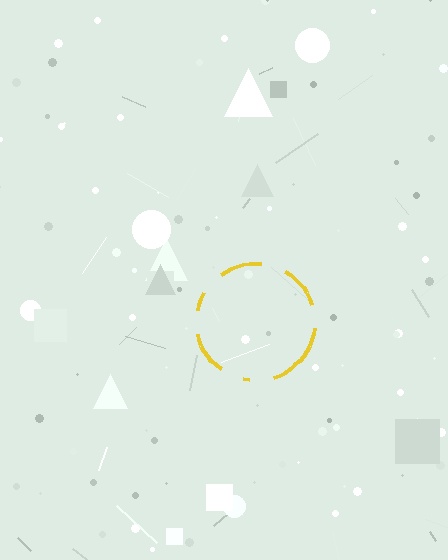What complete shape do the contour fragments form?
The contour fragments form a circle.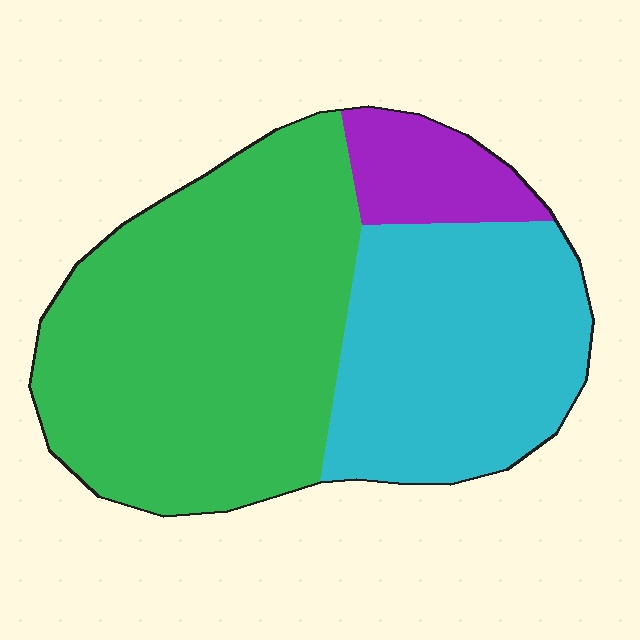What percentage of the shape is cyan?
Cyan takes up about one third (1/3) of the shape.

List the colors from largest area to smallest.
From largest to smallest: green, cyan, purple.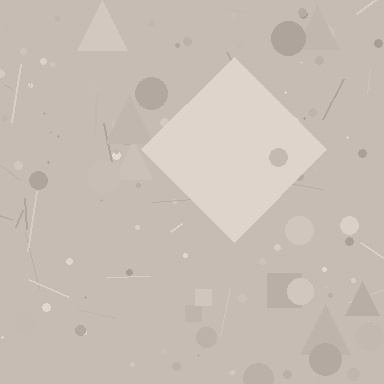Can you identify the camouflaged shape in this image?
The camouflaged shape is a diamond.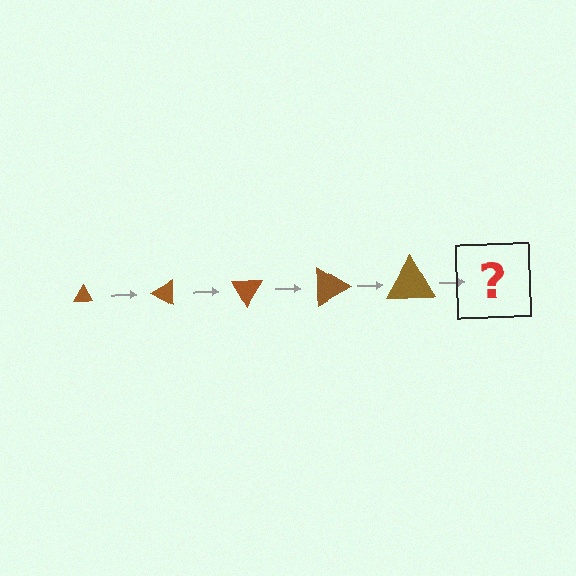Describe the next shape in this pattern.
It should be a triangle, larger than the previous one and rotated 150 degrees from the start.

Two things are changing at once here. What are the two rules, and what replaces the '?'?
The two rules are that the triangle grows larger each step and it rotates 30 degrees each step. The '?' should be a triangle, larger than the previous one and rotated 150 degrees from the start.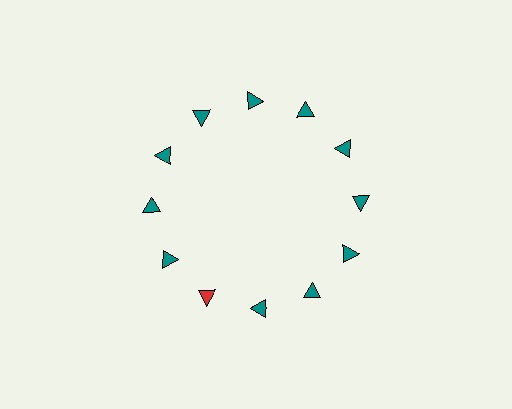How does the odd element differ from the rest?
It has a different color: red instead of teal.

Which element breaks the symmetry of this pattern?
The red triangle at roughly the 7 o'clock position breaks the symmetry. All other shapes are teal triangles.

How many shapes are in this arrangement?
There are 12 shapes arranged in a ring pattern.